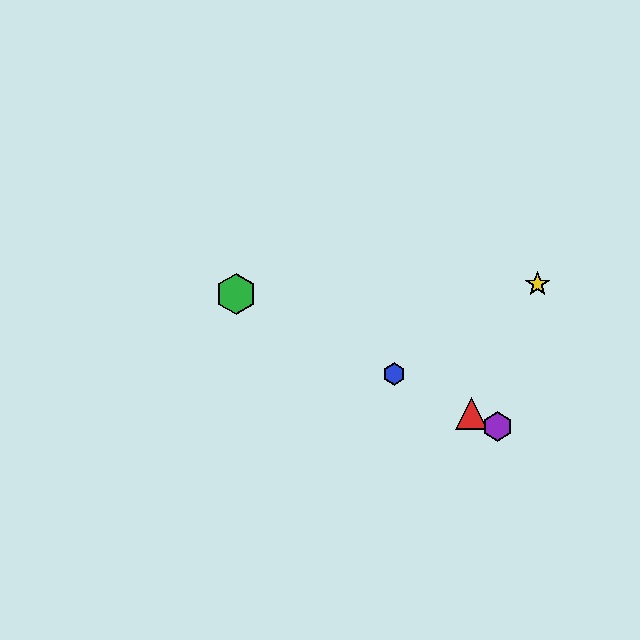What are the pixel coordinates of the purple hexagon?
The purple hexagon is at (498, 426).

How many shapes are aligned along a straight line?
4 shapes (the red triangle, the blue hexagon, the green hexagon, the purple hexagon) are aligned along a straight line.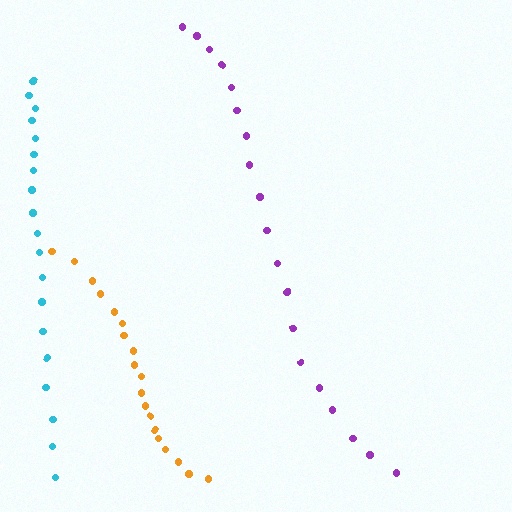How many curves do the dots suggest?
There are 3 distinct paths.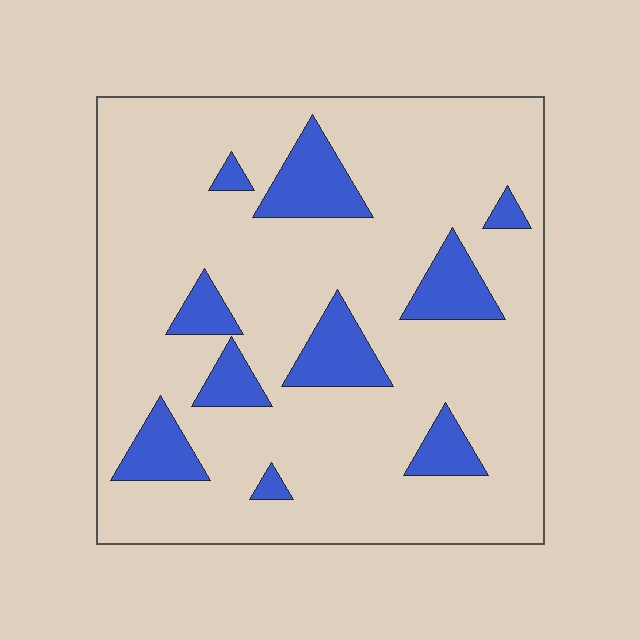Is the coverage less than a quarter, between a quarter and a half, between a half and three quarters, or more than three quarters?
Less than a quarter.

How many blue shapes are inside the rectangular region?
10.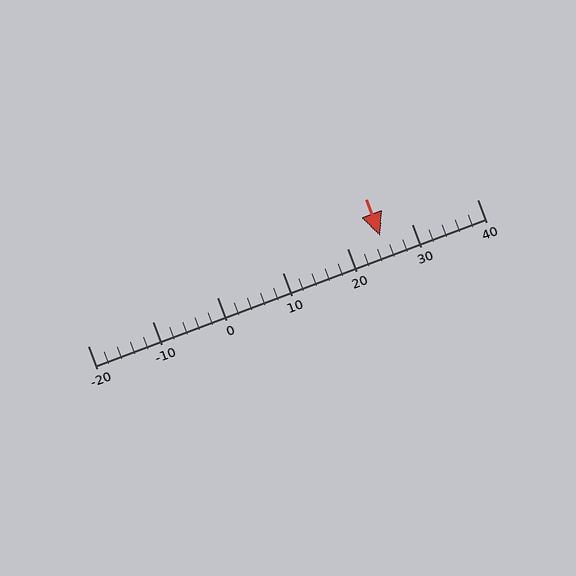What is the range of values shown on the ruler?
The ruler shows values from -20 to 40.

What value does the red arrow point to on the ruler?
The red arrow points to approximately 25.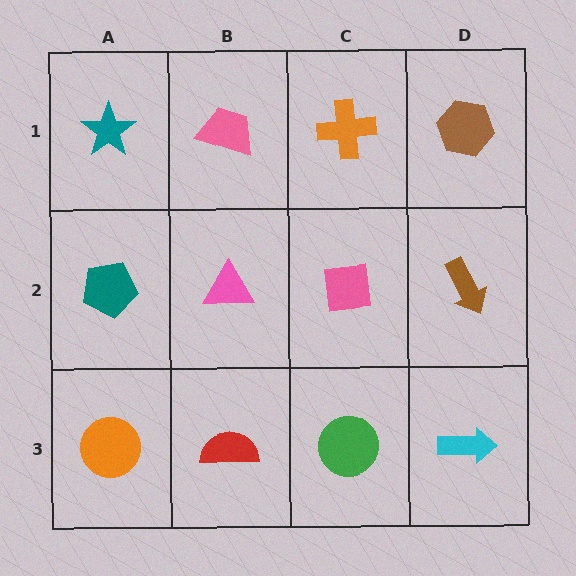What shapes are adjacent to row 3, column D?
A brown arrow (row 2, column D), a green circle (row 3, column C).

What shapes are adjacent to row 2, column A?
A teal star (row 1, column A), an orange circle (row 3, column A), a pink triangle (row 2, column B).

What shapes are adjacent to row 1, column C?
A pink square (row 2, column C), a pink trapezoid (row 1, column B), a brown hexagon (row 1, column D).